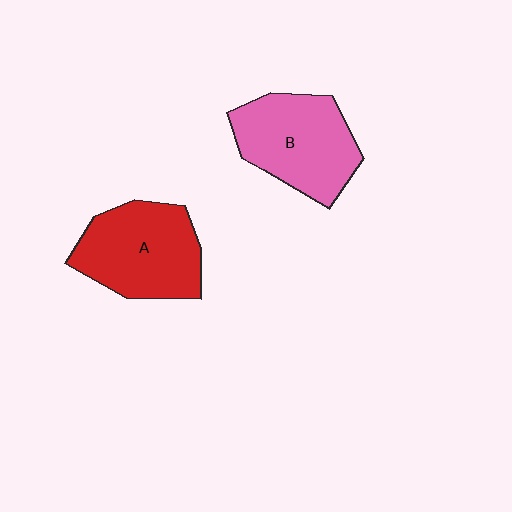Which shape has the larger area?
Shape A (red).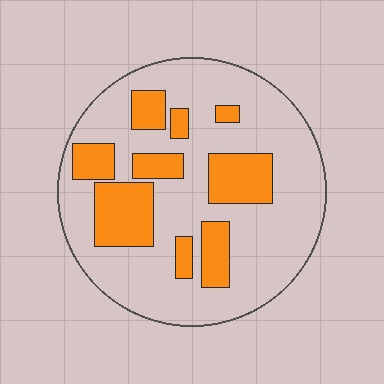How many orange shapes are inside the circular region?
9.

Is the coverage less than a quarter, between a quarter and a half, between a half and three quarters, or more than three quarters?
Between a quarter and a half.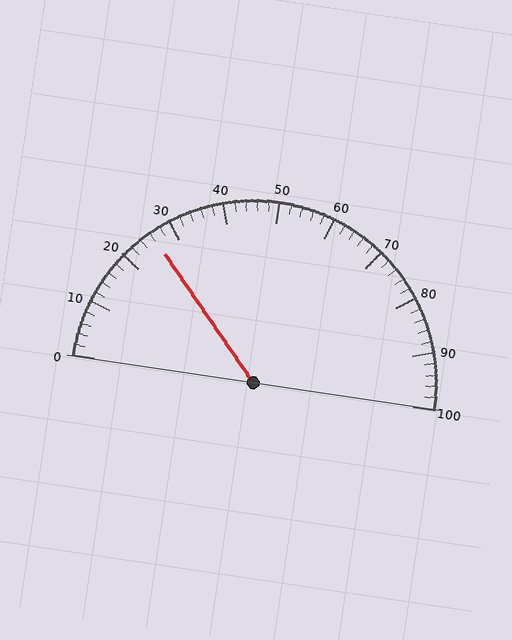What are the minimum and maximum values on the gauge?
The gauge ranges from 0 to 100.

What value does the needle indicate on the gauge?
The needle indicates approximately 26.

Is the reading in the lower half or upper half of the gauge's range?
The reading is in the lower half of the range (0 to 100).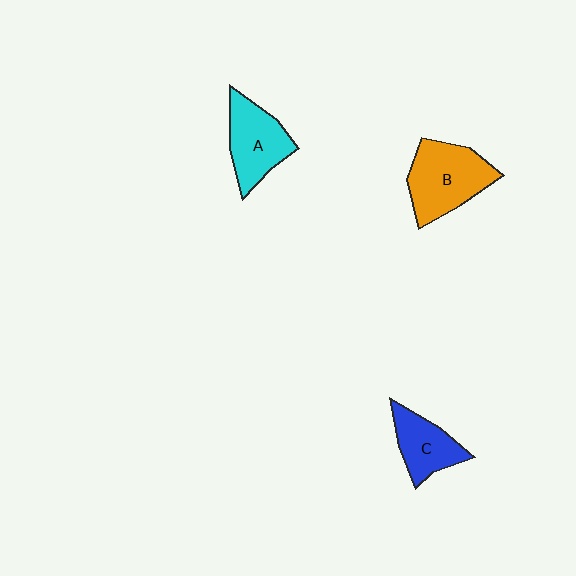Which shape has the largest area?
Shape B (orange).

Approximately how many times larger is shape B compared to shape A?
Approximately 1.2 times.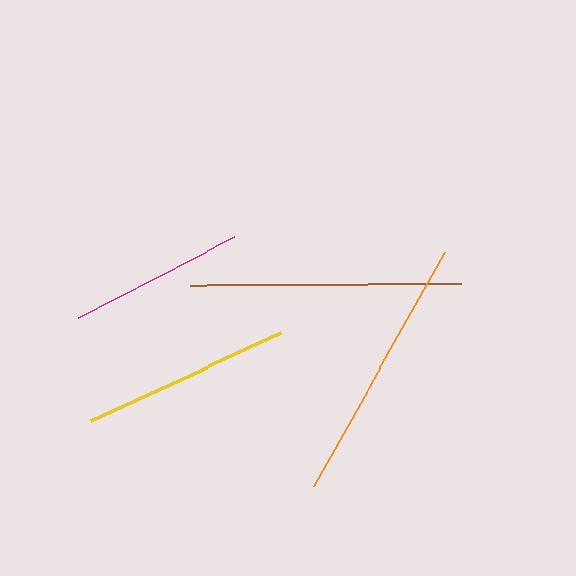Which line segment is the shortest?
The magenta line is the shortest at approximately 175 pixels.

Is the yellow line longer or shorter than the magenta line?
The yellow line is longer than the magenta line.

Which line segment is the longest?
The brown line is the longest at approximately 271 pixels.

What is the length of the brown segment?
The brown segment is approximately 271 pixels long.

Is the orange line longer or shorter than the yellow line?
The orange line is longer than the yellow line.